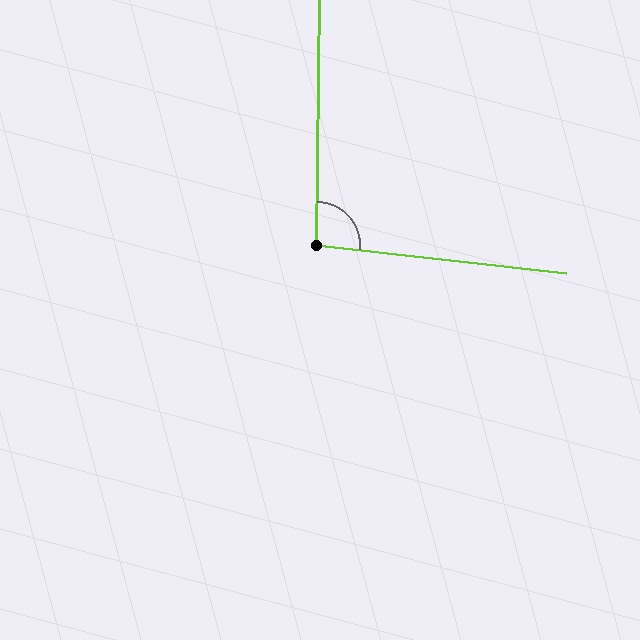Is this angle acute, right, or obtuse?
It is obtuse.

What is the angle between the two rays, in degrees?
Approximately 96 degrees.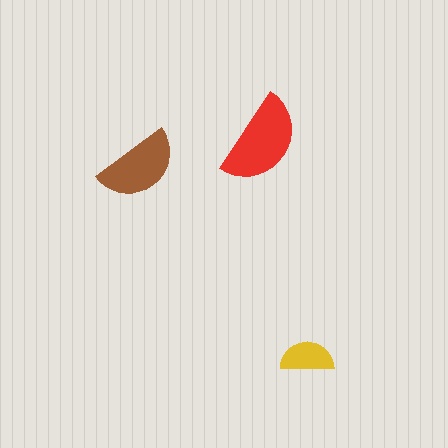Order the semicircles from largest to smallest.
the red one, the brown one, the yellow one.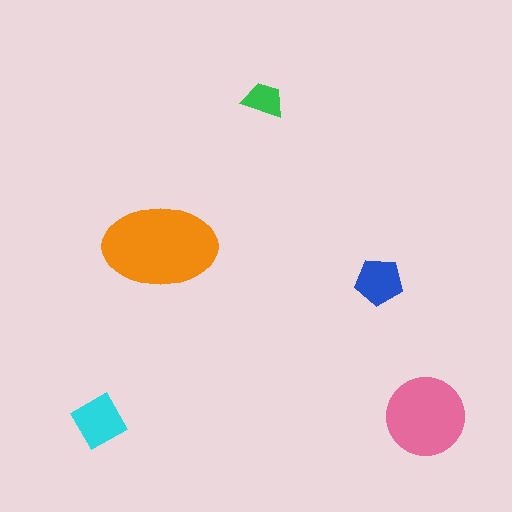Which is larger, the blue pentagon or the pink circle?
The pink circle.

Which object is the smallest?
The green trapezoid.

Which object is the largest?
The orange ellipse.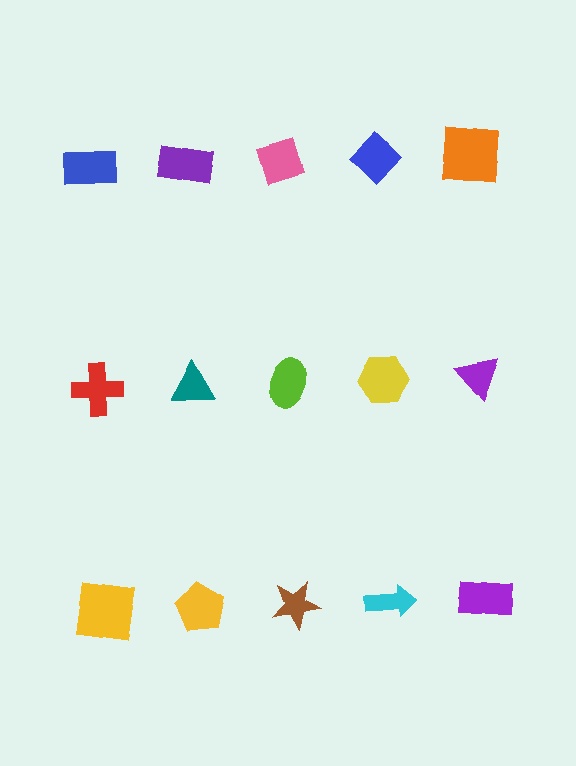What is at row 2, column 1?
A red cross.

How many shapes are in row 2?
5 shapes.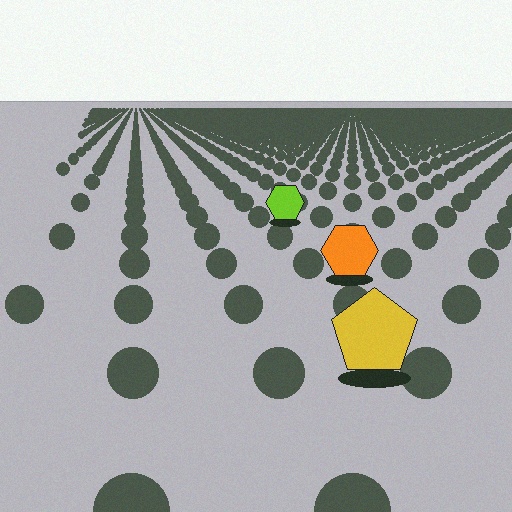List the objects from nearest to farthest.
From nearest to farthest: the yellow pentagon, the orange hexagon, the lime hexagon.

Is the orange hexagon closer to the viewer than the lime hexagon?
Yes. The orange hexagon is closer — you can tell from the texture gradient: the ground texture is coarser near it.